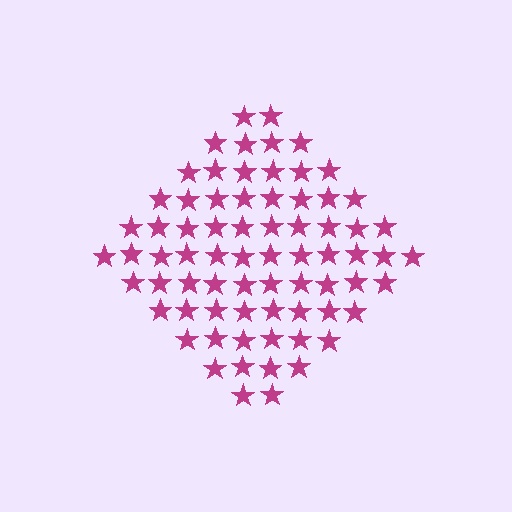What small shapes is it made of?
It is made of small stars.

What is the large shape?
The large shape is a diamond.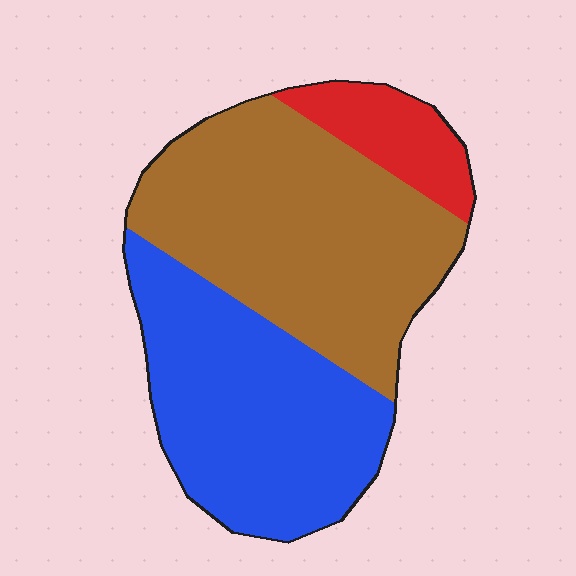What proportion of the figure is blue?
Blue covers around 40% of the figure.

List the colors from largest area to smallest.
From largest to smallest: brown, blue, red.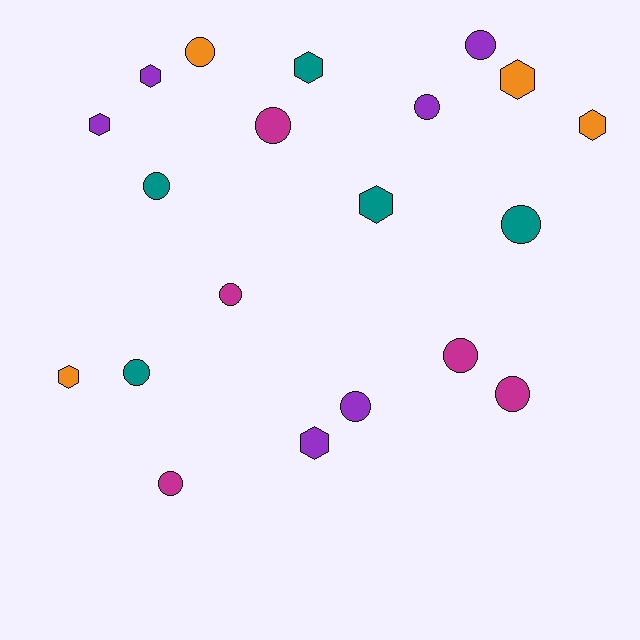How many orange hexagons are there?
There are 3 orange hexagons.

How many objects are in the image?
There are 20 objects.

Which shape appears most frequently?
Circle, with 12 objects.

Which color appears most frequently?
Purple, with 6 objects.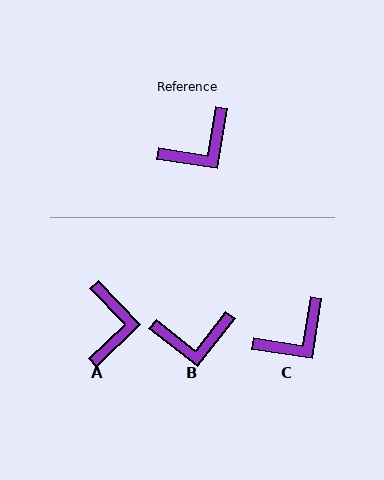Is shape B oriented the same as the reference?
No, it is off by about 29 degrees.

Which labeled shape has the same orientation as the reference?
C.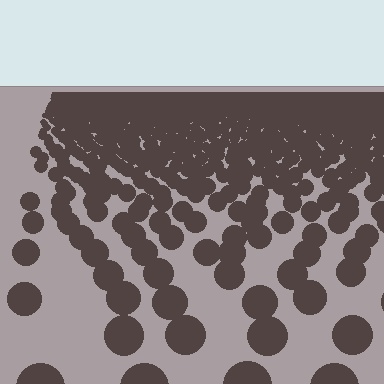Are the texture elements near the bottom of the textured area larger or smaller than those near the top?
Larger. Near the bottom, elements are closer to the viewer and appear at a bigger on-screen size.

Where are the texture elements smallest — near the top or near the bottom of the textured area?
Near the top.